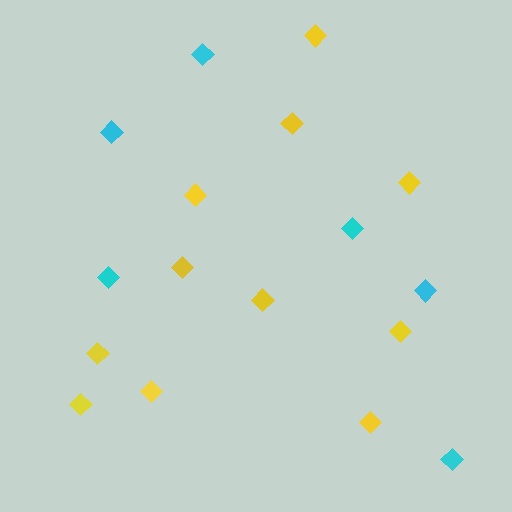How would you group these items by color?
There are 2 groups: one group of cyan diamonds (6) and one group of yellow diamonds (11).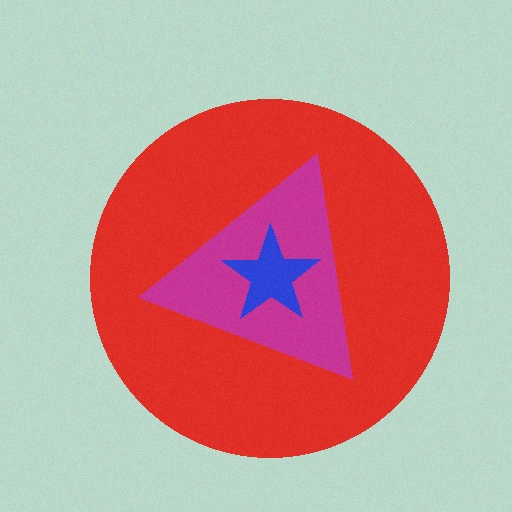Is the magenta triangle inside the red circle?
Yes.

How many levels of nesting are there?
3.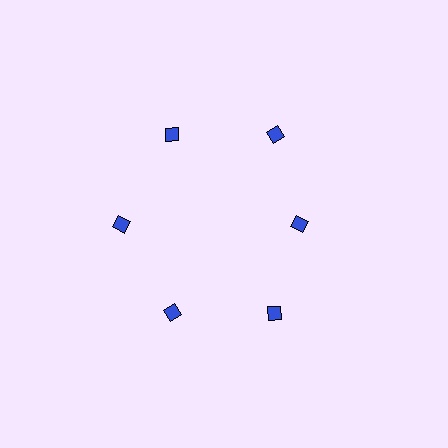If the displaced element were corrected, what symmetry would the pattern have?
It would have 6-fold rotational symmetry — the pattern would map onto itself every 60 degrees.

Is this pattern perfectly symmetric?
No. The 6 blue diamonds are arranged in a ring, but one element near the 3 o'clock position is pulled inward toward the center, breaking the 6-fold rotational symmetry.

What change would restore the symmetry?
The symmetry would be restored by moving it outward, back onto the ring so that all 6 diamonds sit at equal angles and equal distance from the center.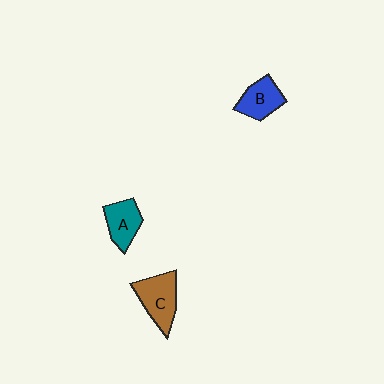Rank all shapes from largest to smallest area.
From largest to smallest: C (brown), B (blue), A (teal).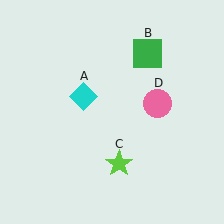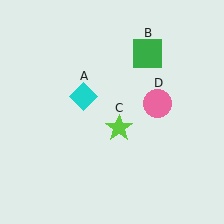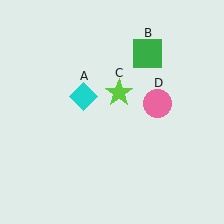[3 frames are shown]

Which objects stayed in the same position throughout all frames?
Cyan diamond (object A) and green square (object B) and pink circle (object D) remained stationary.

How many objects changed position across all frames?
1 object changed position: lime star (object C).